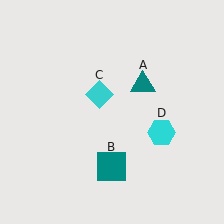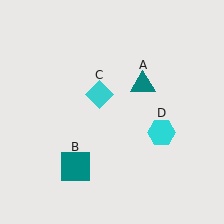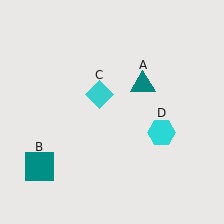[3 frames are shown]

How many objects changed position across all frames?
1 object changed position: teal square (object B).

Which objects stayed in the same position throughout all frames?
Teal triangle (object A) and cyan diamond (object C) and cyan hexagon (object D) remained stationary.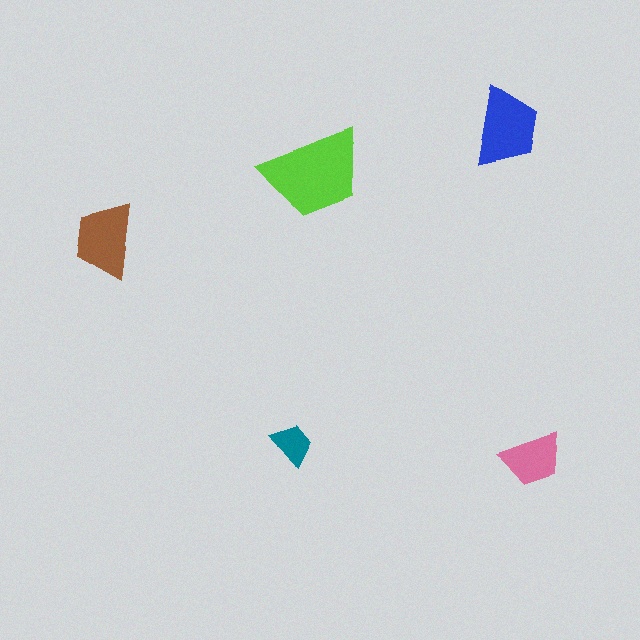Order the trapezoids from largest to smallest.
the lime one, the blue one, the brown one, the pink one, the teal one.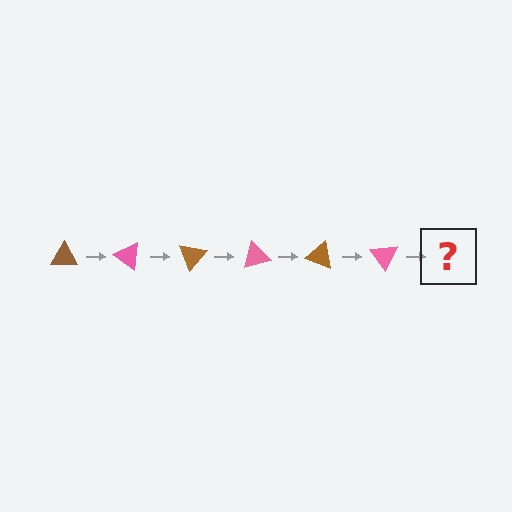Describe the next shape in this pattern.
It should be a brown triangle, rotated 210 degrees from the start.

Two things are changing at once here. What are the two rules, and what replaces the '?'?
The two rules are that it rotates 35 degrees each step and the color cycles through brown and pink. The '?' should be a brown triangle, rotated 210 degrees from the start.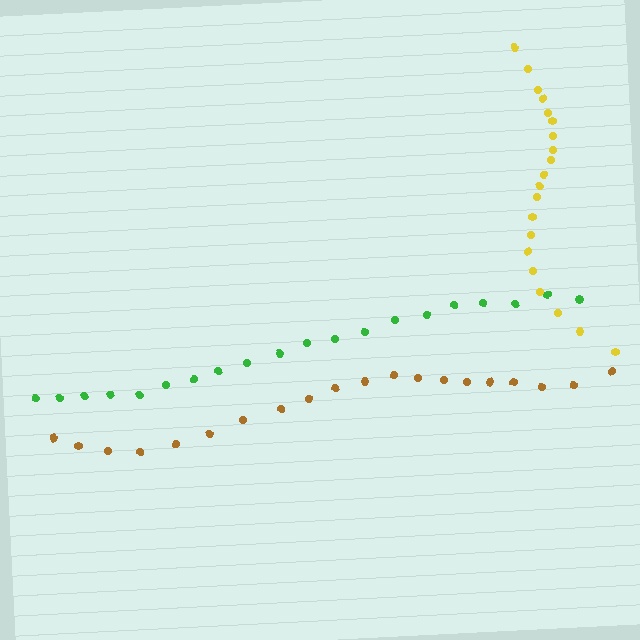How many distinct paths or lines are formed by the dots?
There are 3 distinct paths.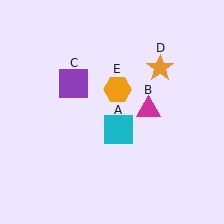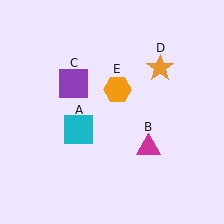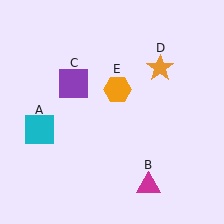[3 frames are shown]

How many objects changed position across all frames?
2 objects changed position: cyan square (object A), magenta triangle (object B).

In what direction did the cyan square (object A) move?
The cyan square (object A) moved left.